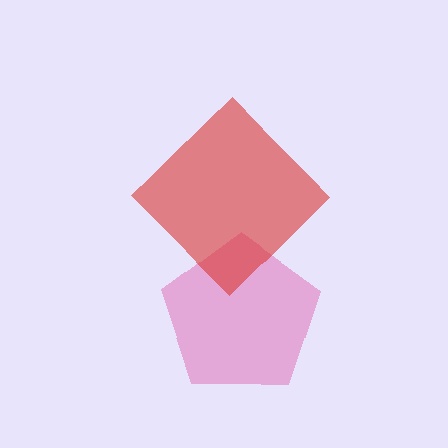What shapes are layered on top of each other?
The layered shapes are: a pink pentagon, a red diamond.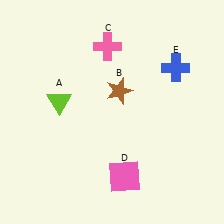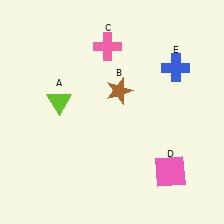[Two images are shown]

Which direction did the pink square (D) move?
The pink square (D) moved right.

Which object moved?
The pink square (D) moved right.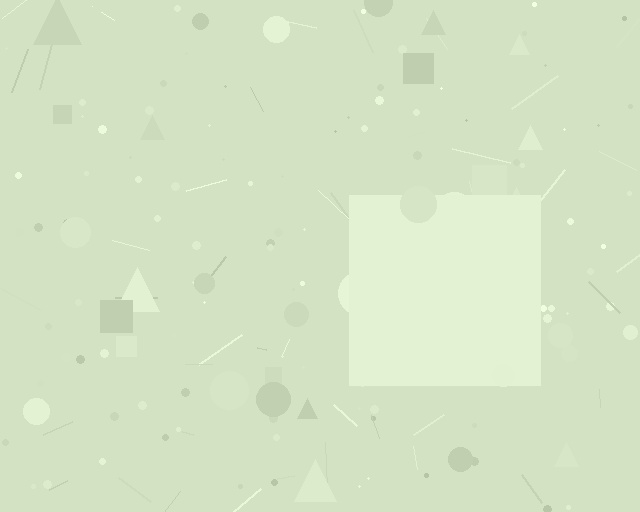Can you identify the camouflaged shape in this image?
The camouflaged shape is a square.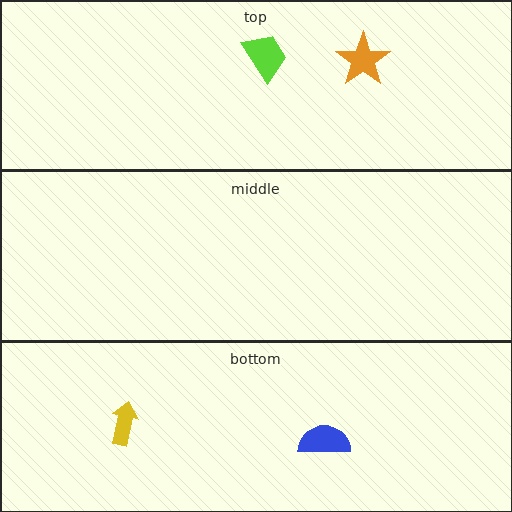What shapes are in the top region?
The lime trapezoid, the orange star.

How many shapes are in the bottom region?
2.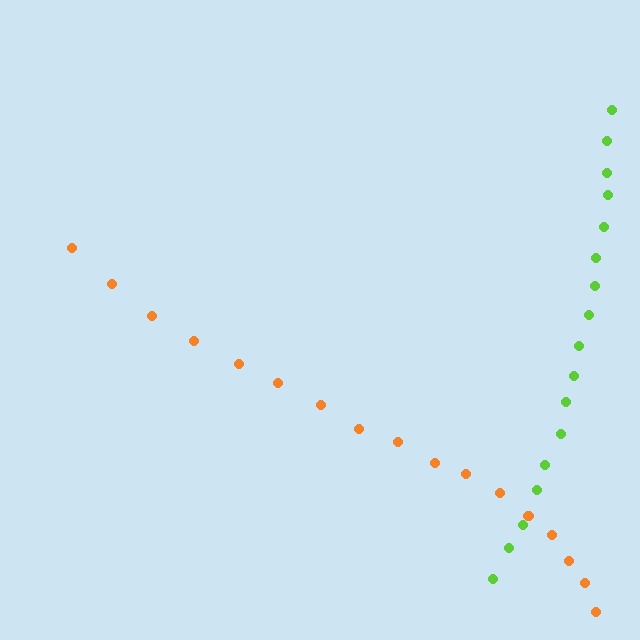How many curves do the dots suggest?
There are 2 distinct paths.